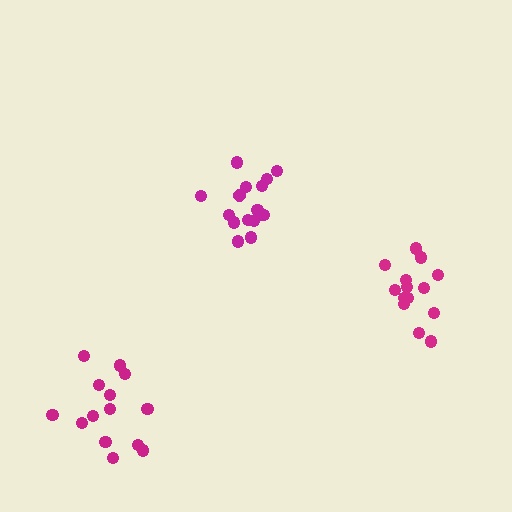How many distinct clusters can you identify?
There are 3 distinct clusters.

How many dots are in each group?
Group 1: 16 dots, Group 2: 14 dots, Group 3: 14 dots (44 total).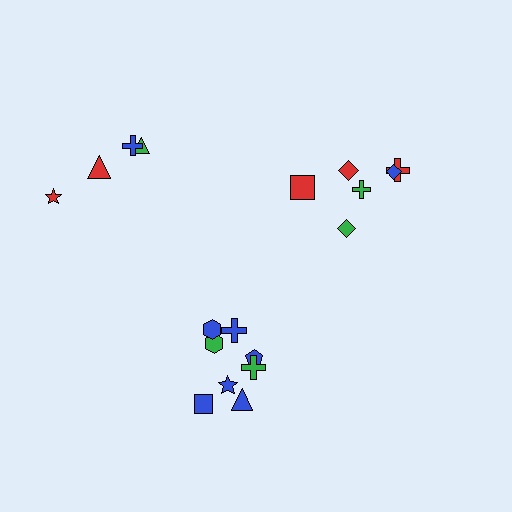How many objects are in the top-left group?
There are 4 objects.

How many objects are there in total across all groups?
There are 18 objects.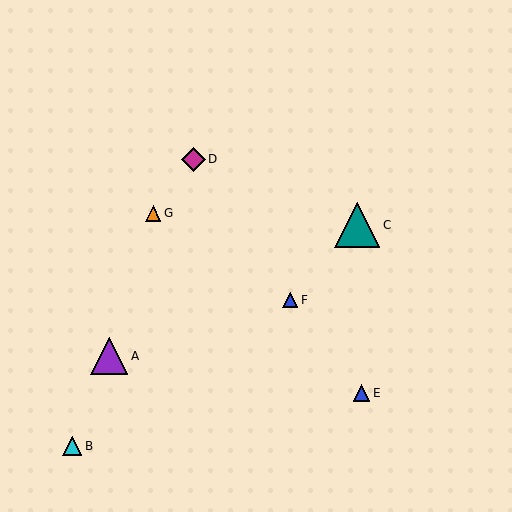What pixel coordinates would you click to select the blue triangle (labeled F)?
Click at (290, 300) to select the blue triangle F.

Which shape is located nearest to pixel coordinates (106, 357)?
The purple triangle (labeled A) at (109, 356) is nearest to that location.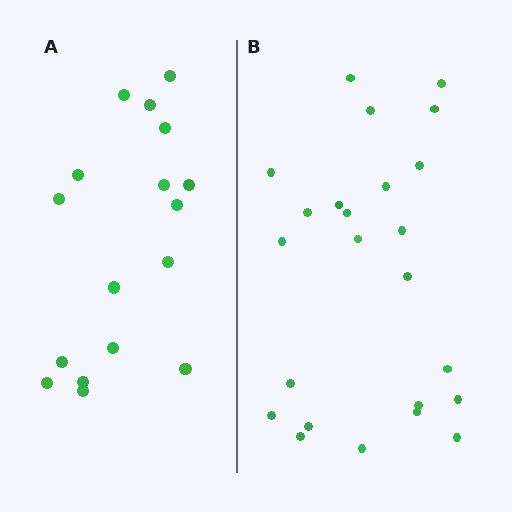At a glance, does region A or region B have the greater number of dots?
Region B (the right region) has more dots.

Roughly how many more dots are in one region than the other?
Region B has roughly 8 or so more dots than region A.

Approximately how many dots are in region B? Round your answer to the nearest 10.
About 20 dots. (The exact count is 24, which rounds to 20.)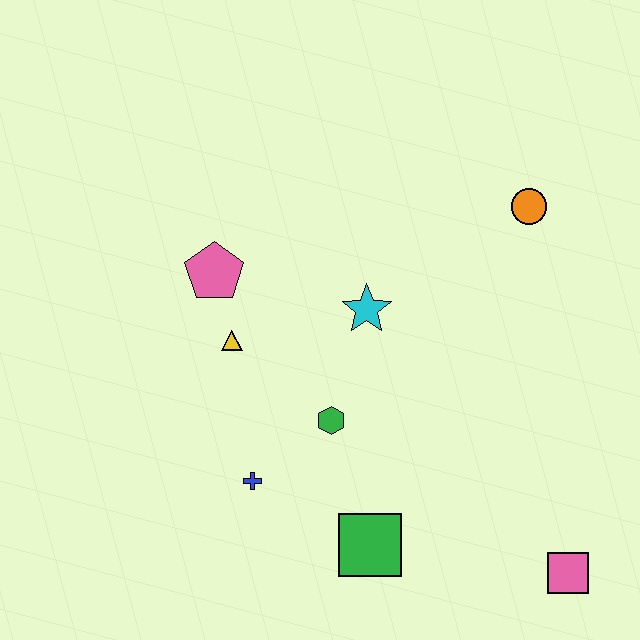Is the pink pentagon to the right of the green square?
No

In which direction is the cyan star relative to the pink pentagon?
The cyan star is to the right of the pink pentagon.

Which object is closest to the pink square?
The green square is closest to the pink square.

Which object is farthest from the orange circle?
The blue cross is farthest from the orange circle.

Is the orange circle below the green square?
No